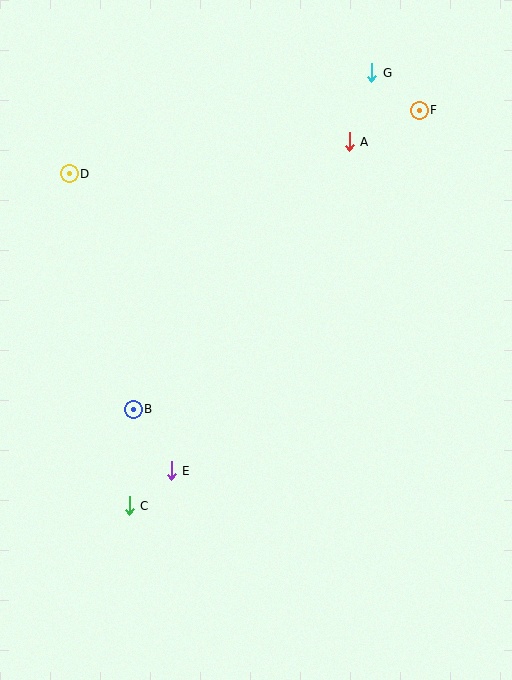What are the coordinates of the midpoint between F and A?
The midpoint between F and A is at (384, 126).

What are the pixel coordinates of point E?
Point E is at (171, 471).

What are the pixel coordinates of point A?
Point A is at (349, 142).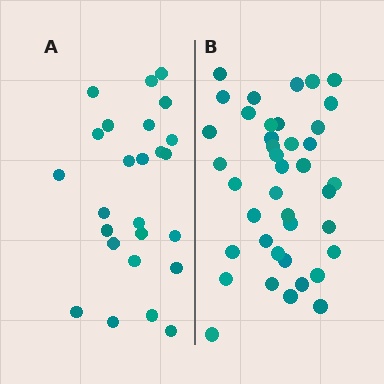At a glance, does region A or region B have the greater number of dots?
Region B (the right region) has more dots.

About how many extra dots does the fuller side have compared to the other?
Region B has approximately 15 more dots than region A.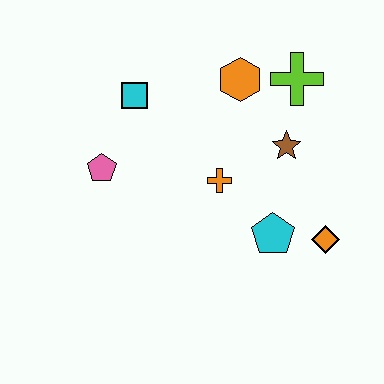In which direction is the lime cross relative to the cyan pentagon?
The lime cross is above the cyan pentagon.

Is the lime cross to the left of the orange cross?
No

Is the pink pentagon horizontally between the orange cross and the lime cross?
No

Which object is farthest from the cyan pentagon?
The cyan square is farthest from the cyan pentagon.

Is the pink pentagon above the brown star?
No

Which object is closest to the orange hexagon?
The lime cross is closest to the orange hexagon.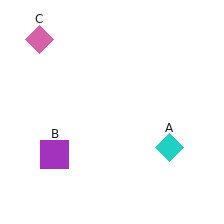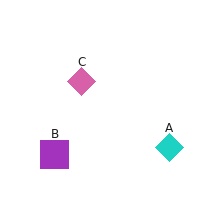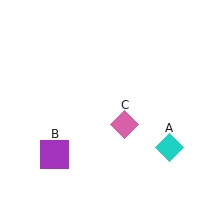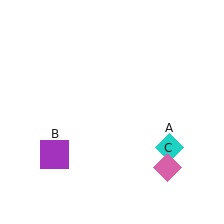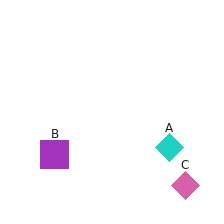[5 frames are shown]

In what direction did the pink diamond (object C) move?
The pink diamond (object C) moved down and to the right.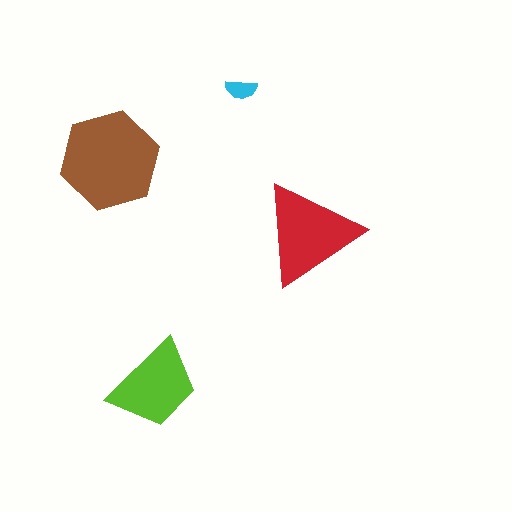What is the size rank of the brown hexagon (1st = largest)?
1st.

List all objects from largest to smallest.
The brown hexagon, the red triangle, the lime trapezoid, the cyan semicircle.